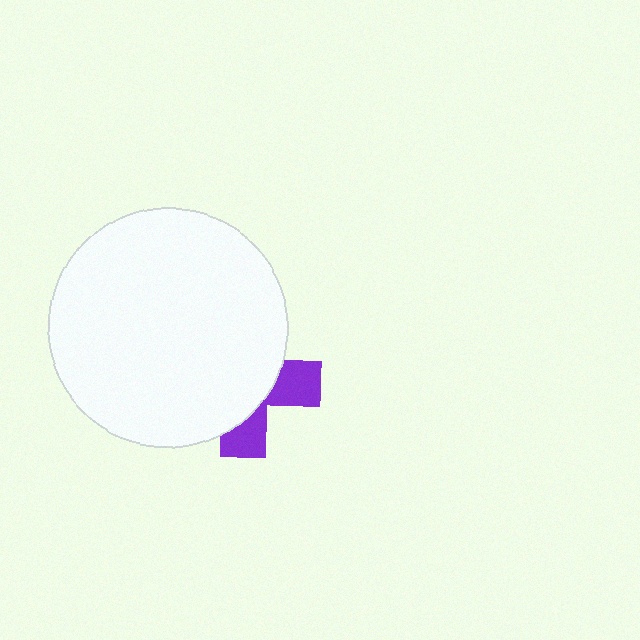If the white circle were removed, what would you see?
You would see the complete purple cross.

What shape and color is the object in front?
The object in front is a white circle.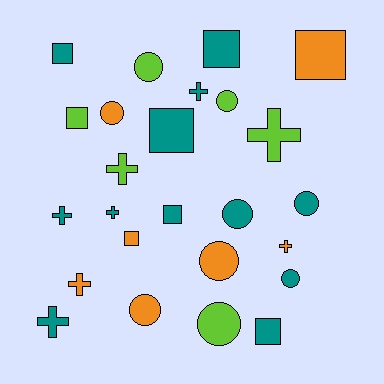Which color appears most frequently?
Teal, with 12 objects.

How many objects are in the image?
There are 25 objects.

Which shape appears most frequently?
Circle, with 9 objects.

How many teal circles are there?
There are 3 teal circles.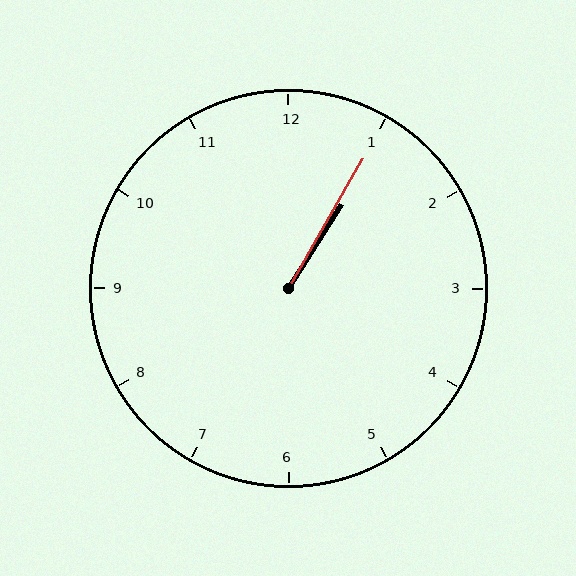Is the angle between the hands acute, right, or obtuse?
It is acute.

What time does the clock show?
1:05.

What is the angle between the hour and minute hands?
Approximately 2 degrees.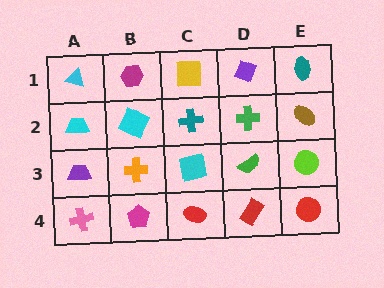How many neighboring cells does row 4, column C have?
3.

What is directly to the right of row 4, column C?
A red rectangle.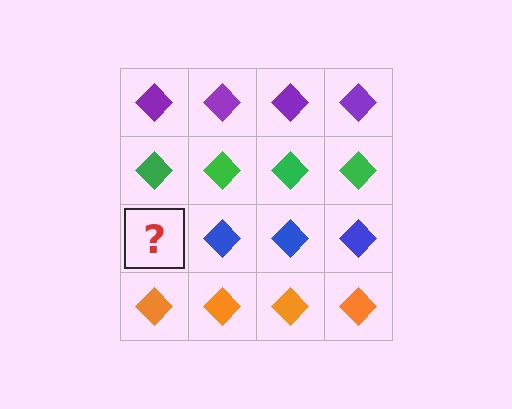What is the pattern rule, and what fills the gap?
The rule is that each row has a consistent color. The gap should be filled with a blue diamond.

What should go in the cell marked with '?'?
The missing cell should contain a blue diamond.